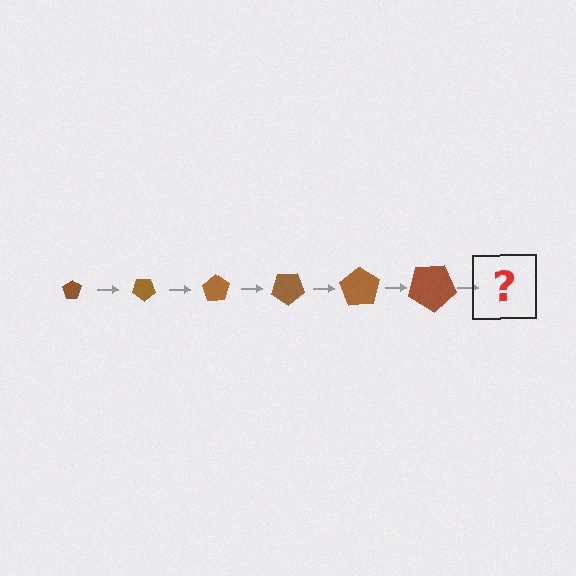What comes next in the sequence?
The next element should be a pentagon, larger than the previous one and rotated 210 degrees from the start.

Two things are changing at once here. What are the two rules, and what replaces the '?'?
The two rules are that the pentagon grows larger each step and it rotates 35 degrees each step. The '?' should be a pentagon, larger than the previous one and rotated 210 degrees from the start.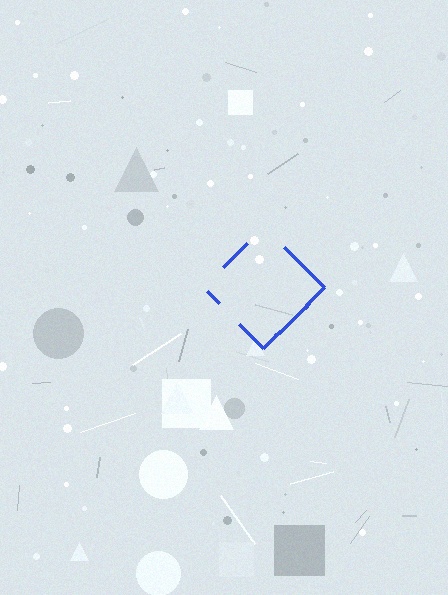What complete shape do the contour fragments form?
The contour fragments form a diamond.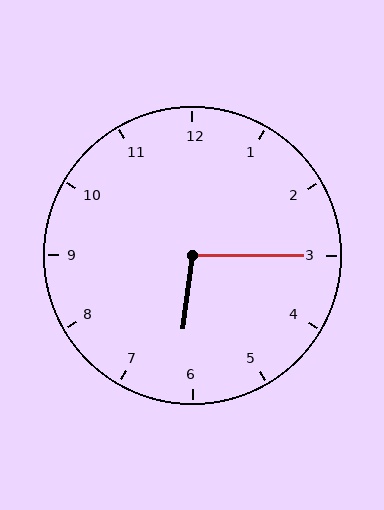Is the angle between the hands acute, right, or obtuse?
It is obtuse.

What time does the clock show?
6:15.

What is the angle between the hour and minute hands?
Approximately 98 degrees.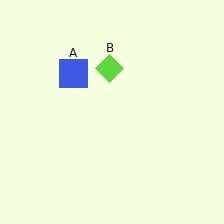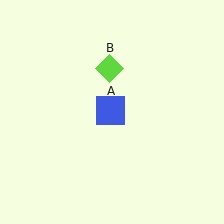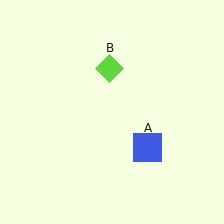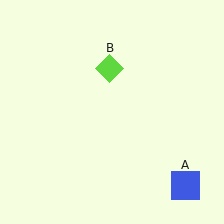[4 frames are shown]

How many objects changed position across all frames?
1 object changed position: blue square (object A).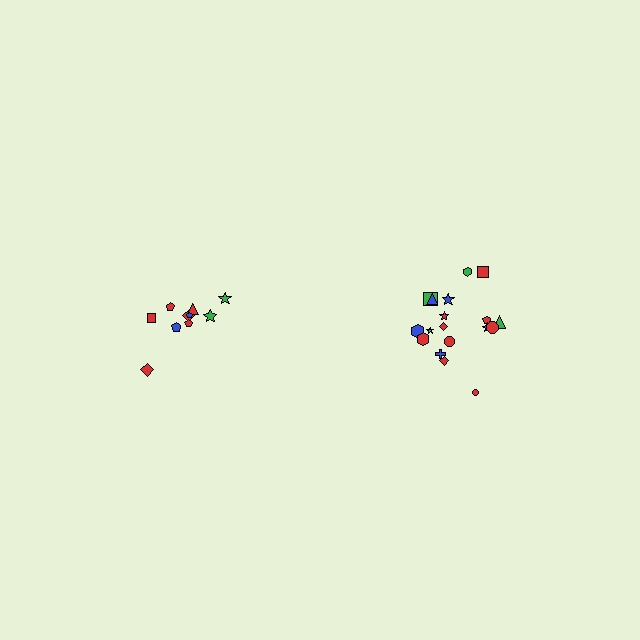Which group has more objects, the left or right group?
The right group.